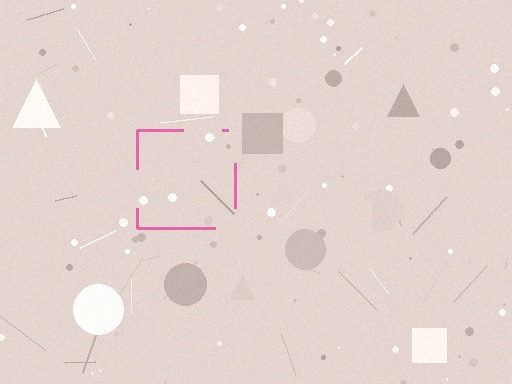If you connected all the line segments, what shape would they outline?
They would outline a square.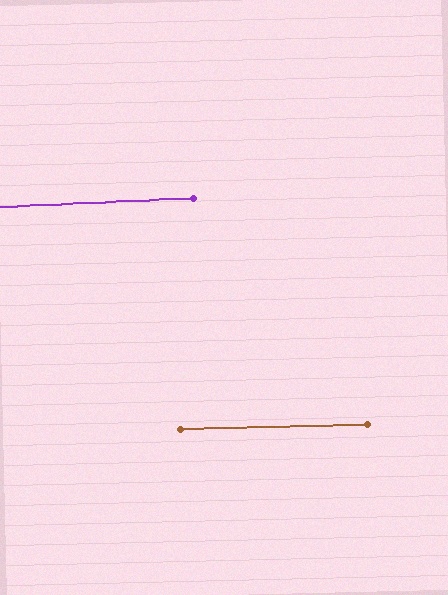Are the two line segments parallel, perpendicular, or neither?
Parallel — their directions differ by only 0.8°.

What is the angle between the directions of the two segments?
Approximately 1 degree.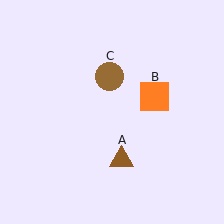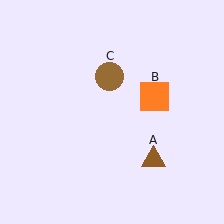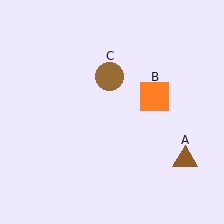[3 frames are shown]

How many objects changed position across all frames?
1 object changed position: brown triangle (object A).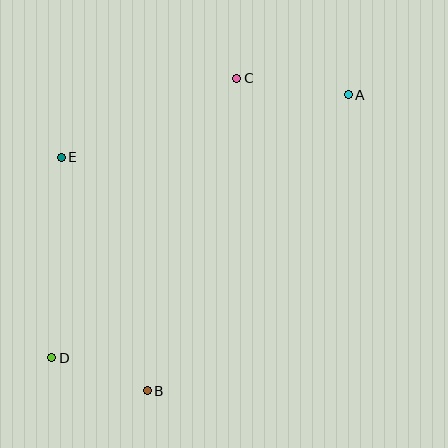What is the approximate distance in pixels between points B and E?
The distance between B and E is approximately 249 pixels.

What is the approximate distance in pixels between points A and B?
The distance between A and B is approximately 358 pixels.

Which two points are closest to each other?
Points B and D are closest to each other.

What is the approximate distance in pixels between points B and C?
The distance between B and C is approximately 325 pixels.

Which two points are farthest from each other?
Points A and D are farthest from each other.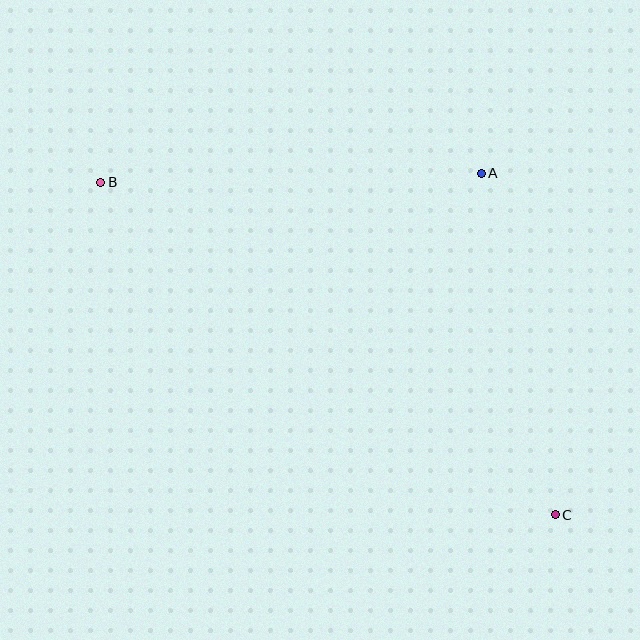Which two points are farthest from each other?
Points B and C are farthest from each other.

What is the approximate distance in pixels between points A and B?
The distance between A and B is approximately 381 pixels.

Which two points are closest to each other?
Points A and C are closest to each other.